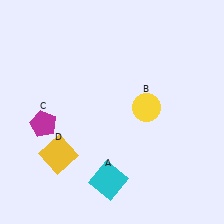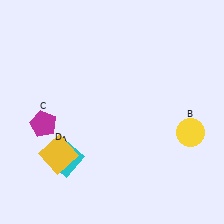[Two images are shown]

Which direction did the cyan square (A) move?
The cyan square (A) moved left.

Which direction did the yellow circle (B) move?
The yellow circle (B) moved right.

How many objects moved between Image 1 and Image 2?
2 objects moved between the two images.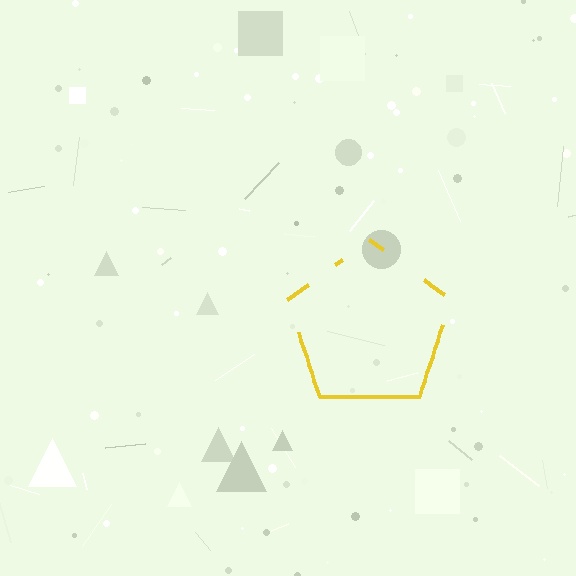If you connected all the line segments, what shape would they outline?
They would outline a pentagon.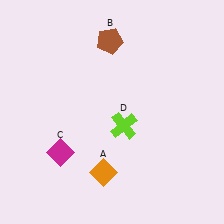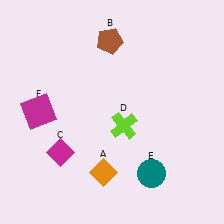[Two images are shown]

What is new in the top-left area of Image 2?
A magenta square (F) was added in the top-left area of Image 2.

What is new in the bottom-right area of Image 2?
A teal circle (E) was added in the bottom-right area of Image 2.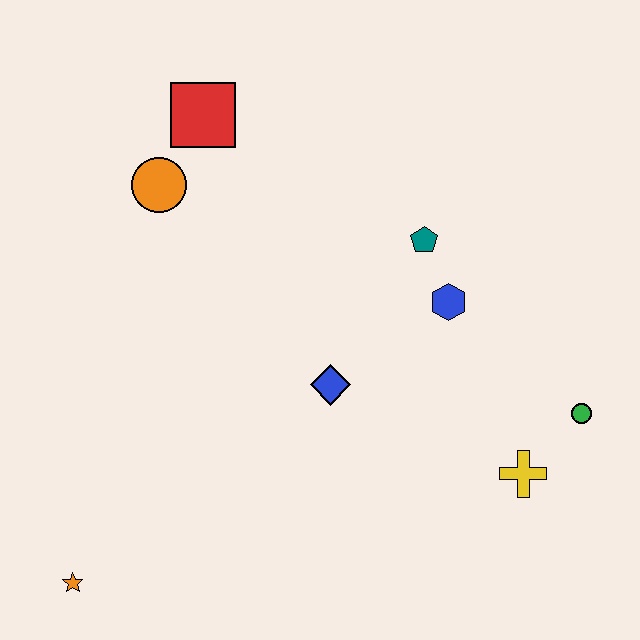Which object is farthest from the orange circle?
The green circle is farthest from the orange circle.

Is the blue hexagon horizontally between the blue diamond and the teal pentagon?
No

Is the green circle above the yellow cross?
Yes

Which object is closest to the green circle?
The yellow cross is closest to the green circle.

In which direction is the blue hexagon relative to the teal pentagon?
The blue hexagon is below the teal pentagon.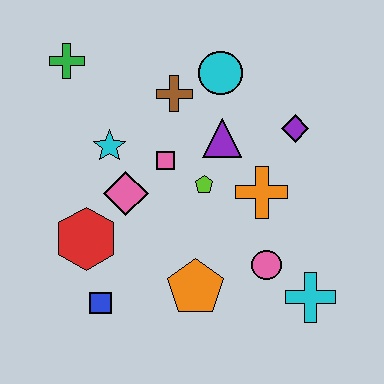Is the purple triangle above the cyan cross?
Yes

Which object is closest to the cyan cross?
The pink circle is closest to the cyan cross.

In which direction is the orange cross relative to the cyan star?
The orange cross is to the right of the cyan star.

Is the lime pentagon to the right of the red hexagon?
Yes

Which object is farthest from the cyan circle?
The blue square is farthest from the cyan circle.